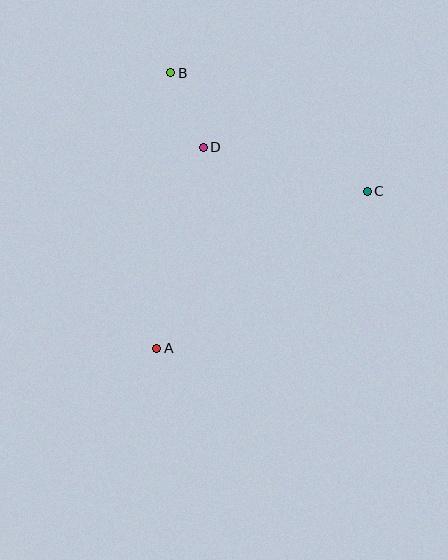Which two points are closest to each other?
Points B and D are closest to each other.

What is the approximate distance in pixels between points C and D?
The distance between C and D is approximately 169 pixels.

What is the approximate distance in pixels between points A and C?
The distance between A and C is approximately 262 pixels.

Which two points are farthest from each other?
Points A and B are farthest from each other.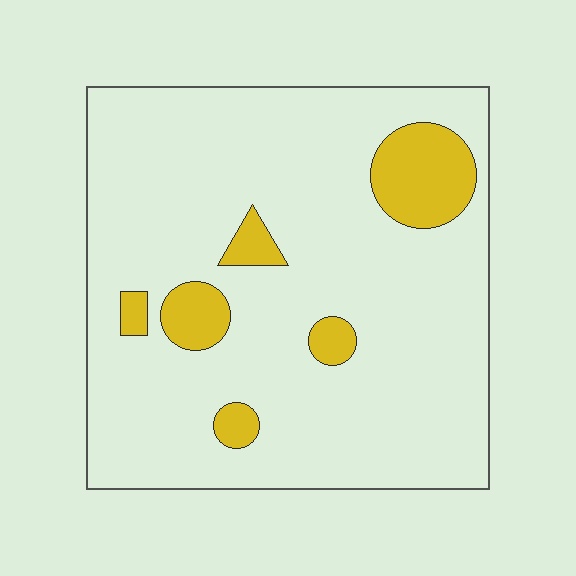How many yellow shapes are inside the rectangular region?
6.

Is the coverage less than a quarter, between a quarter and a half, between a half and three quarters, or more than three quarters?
Less than a quarter.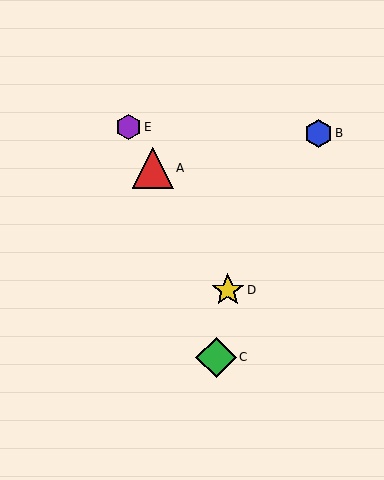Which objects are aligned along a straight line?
Objects A, D, E are aligned along a straight line.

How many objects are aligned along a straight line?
3 objects (A, D, E) are aligned along a straight line.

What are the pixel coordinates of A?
Object A is at (153, 168).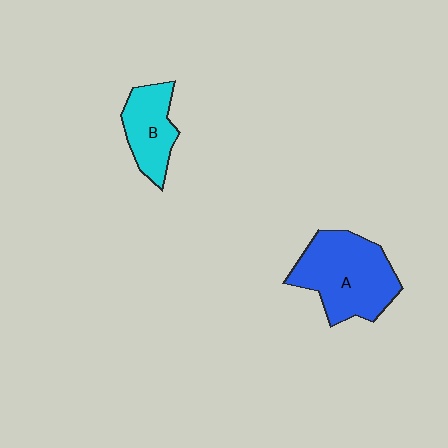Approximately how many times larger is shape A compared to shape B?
Approximately 1.8 times.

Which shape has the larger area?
Shape A (blue).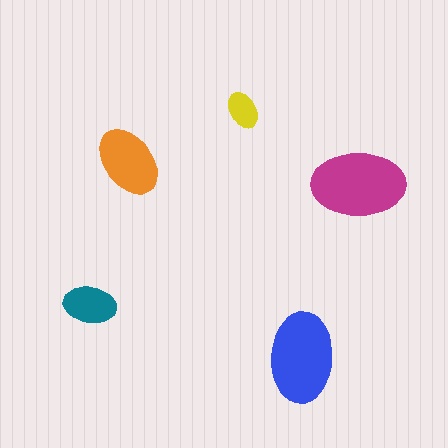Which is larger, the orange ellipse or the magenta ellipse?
The magenta one.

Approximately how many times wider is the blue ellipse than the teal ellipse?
About 1.5 times wider.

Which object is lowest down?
The blue ellipse is bottommost.